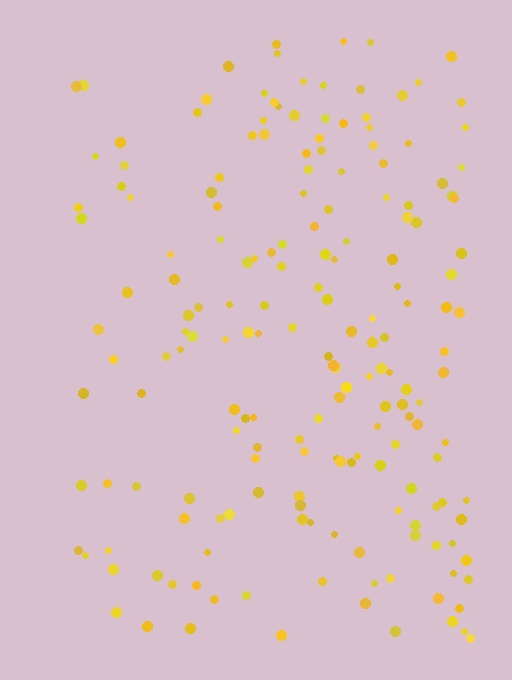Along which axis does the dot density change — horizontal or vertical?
Horizontal.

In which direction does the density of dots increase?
From left to right, with the right side densest.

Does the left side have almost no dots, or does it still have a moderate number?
Still a moderate number, just noticeably fewer than the right.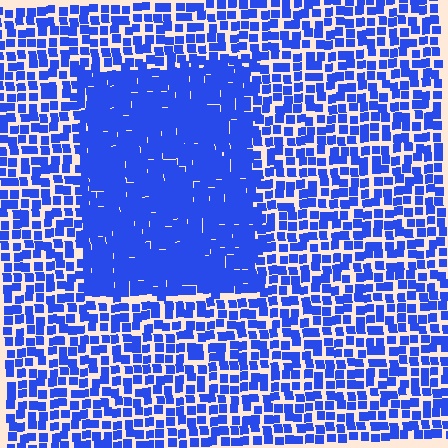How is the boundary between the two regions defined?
The boundary is defined by a change in element density (approximately 2.0x ratio). All elements are the same color, size, and shape.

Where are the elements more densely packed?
The elements are more densely packed inside the rectangle boundary.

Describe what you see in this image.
The image contains small blue elements arranged at two different densities. A rectangle-shaped region is visible where the elements are more densely packed than the surrounding area.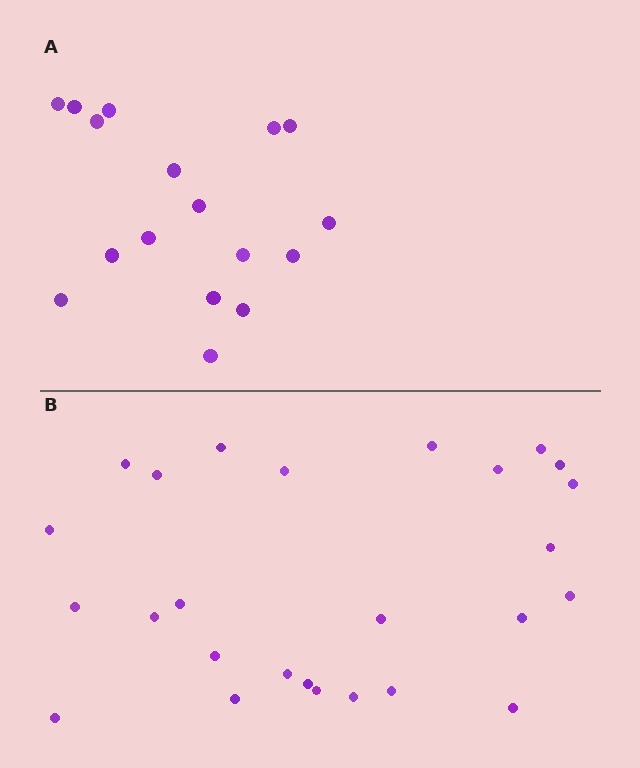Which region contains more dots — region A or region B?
Region B (the bottom region) has more dots.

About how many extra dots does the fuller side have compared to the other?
Region B has roughly 8 or so more dots than region A.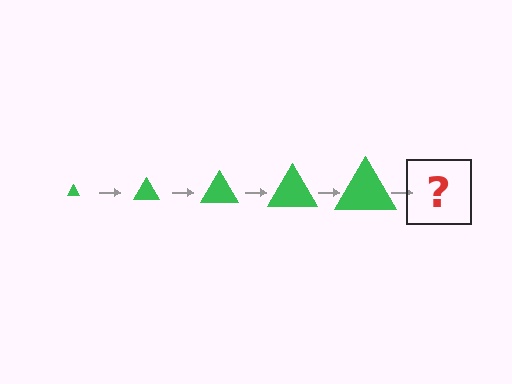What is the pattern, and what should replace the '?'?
The pattern is that the triangle gets progressively larger each step. The '?' should be a green triangle, larger than the previous one.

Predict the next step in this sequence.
The next step is a green triangle, larger than the previous one.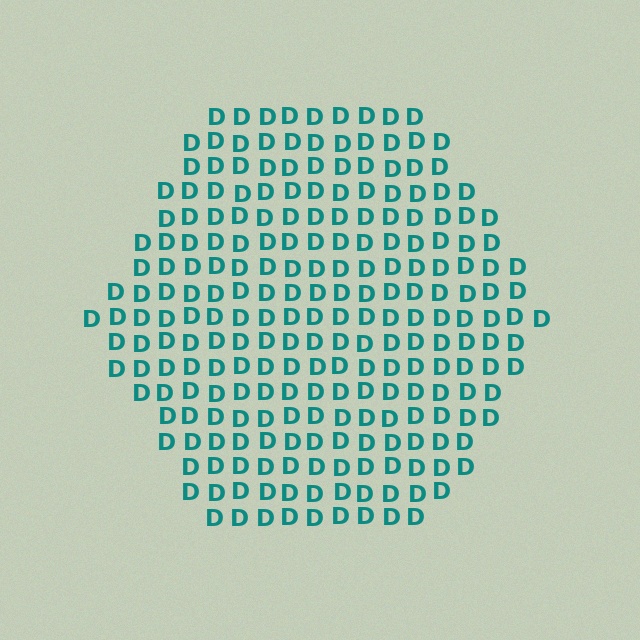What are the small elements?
The small elements are letter D's.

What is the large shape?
The large shape is a hexagon.